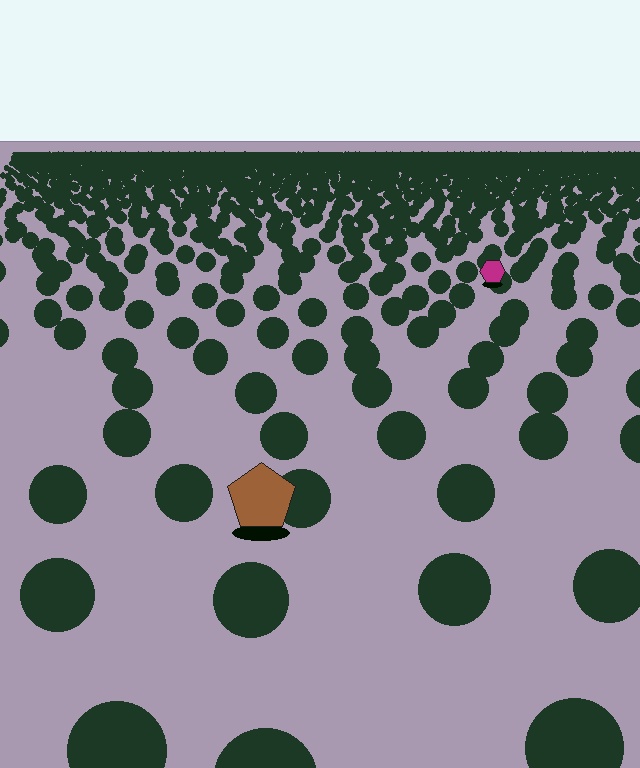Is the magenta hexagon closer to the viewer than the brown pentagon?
No. The brown pentagon is closer — you can tell from the texture gradient: the ground texture is coarser near it.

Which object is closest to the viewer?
The brown pentagon is closest. The texture marks near it are larger and more spread out.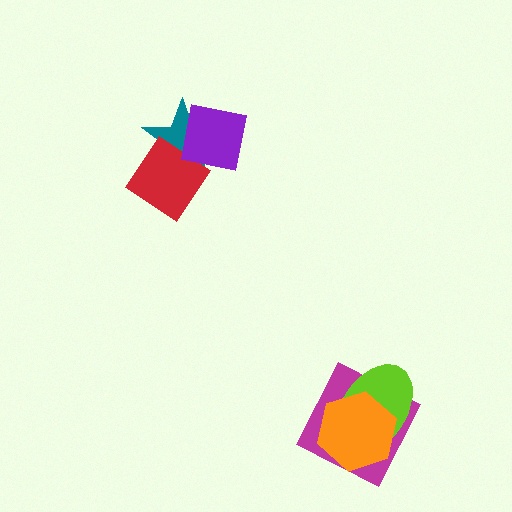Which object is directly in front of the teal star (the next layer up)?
The red diamond is directly in front of the teal star.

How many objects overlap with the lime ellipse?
2 objects overlap with the lime ellipse.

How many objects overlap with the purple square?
2 objects overlap with the purple square.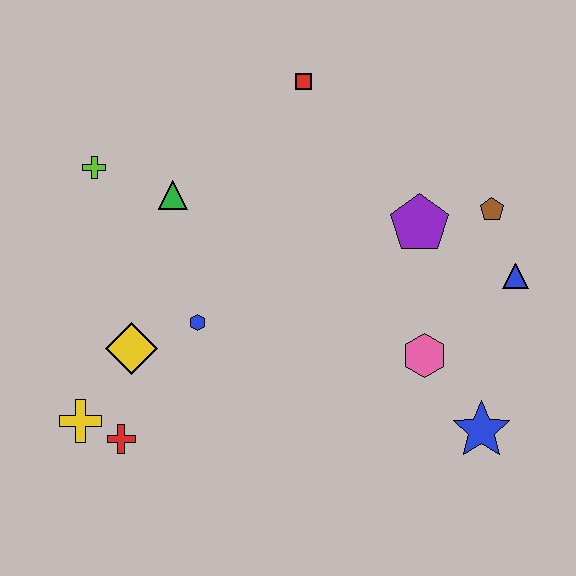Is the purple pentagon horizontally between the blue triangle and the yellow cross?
Yes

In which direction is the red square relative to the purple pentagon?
The red square is above the purple pentagon.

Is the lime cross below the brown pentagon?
No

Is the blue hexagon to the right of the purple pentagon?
No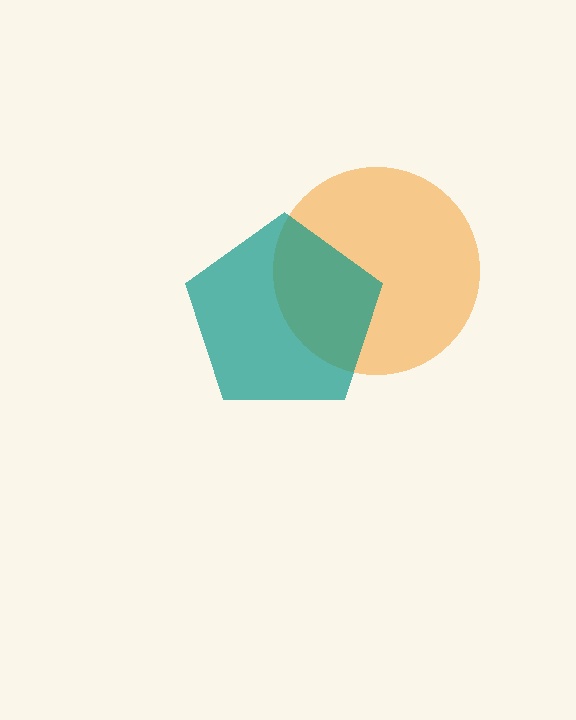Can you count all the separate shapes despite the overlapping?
Yes, there are 2 separate shapes.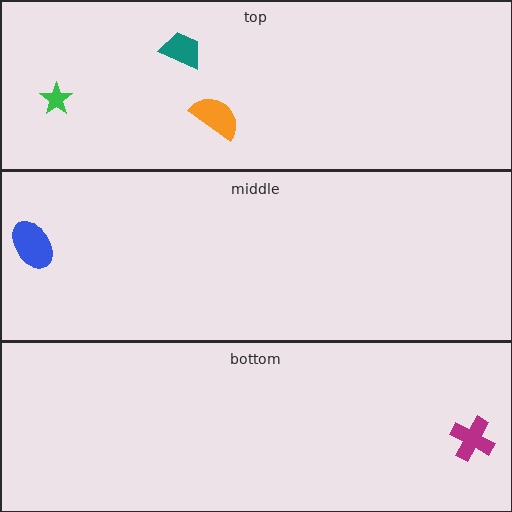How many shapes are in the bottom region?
1.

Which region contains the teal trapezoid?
The top region.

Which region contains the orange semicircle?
The top region.